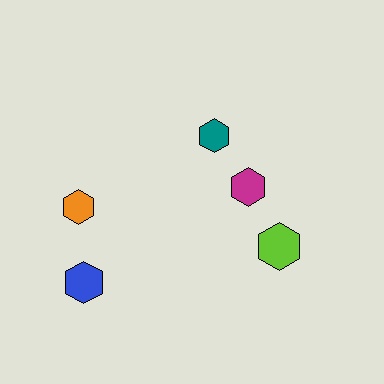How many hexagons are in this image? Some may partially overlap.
There are 5 hexagons.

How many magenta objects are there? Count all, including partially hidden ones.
There is 1 magenta object.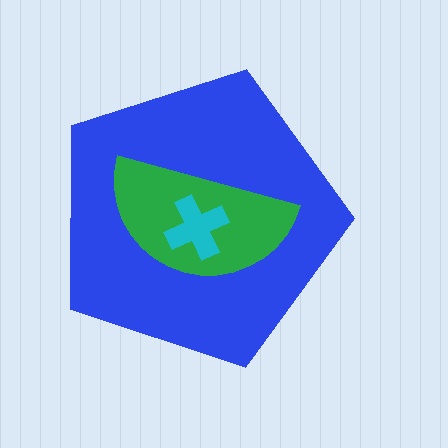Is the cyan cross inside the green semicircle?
Yes.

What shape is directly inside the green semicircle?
The cyan cross.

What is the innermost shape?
The cyan cross.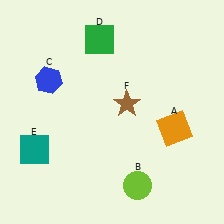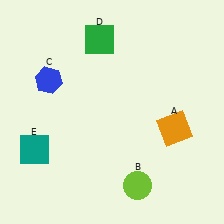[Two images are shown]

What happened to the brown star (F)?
The brown star (F) was removed in Image 2. It was in the top-right area of Image 1.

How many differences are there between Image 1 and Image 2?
There is 1 difference between the two images.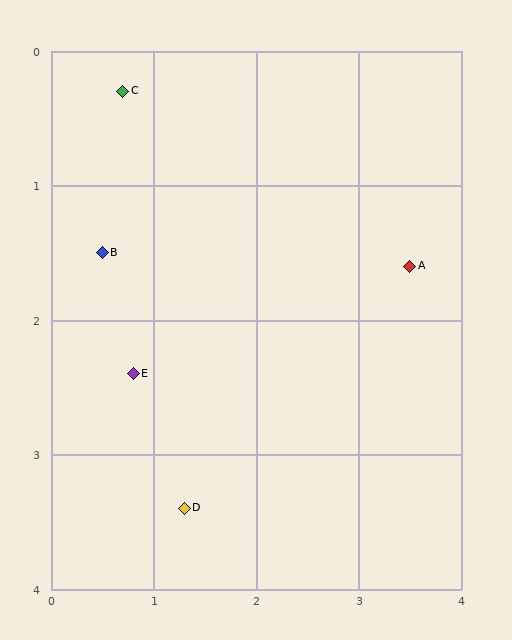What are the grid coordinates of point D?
Point D is at approximately (1.3, 3.4).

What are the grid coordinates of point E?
Point E is at approximately (0.8, 2.4).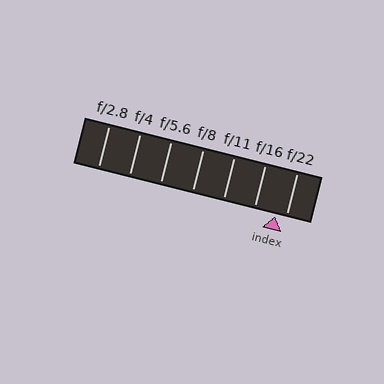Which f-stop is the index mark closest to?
The index mark is closest to f/22.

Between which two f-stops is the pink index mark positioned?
The index mark is between f/16 and f/22.